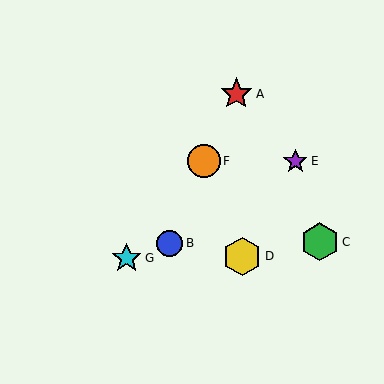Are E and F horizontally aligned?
Yes, both are at y≈161.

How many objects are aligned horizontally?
2 objects (E, F) are aligned horizontally.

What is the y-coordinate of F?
Object F is at y≈161.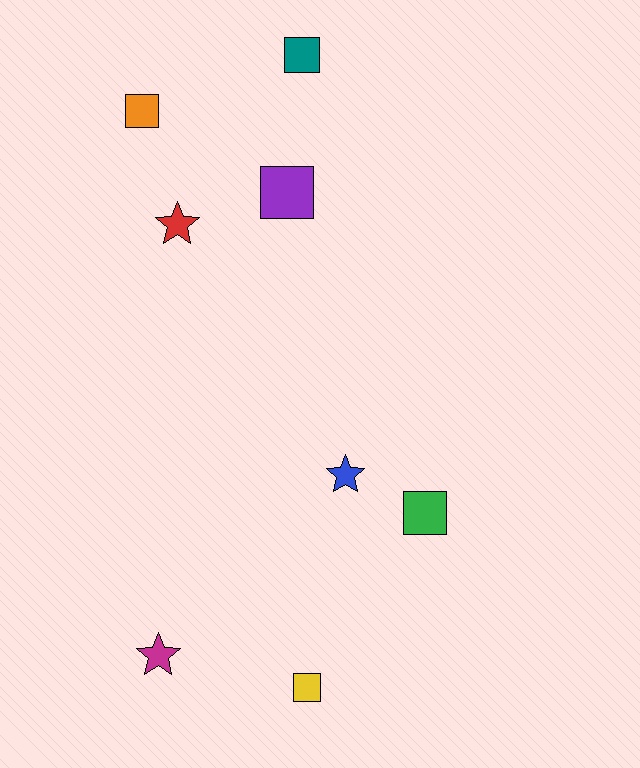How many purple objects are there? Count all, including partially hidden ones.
There is 1 purple object.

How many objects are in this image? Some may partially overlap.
There are 8 objects.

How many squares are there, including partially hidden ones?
There are 5 squares.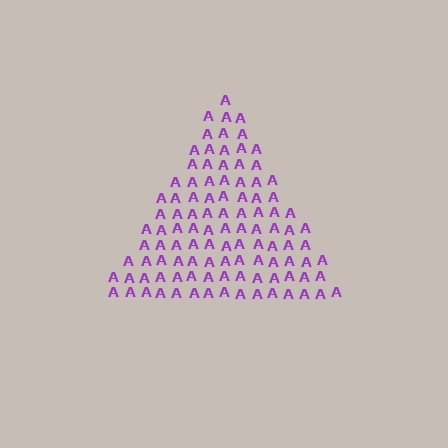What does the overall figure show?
The overall figure shows a triangle.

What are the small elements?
The small elements are letter A's.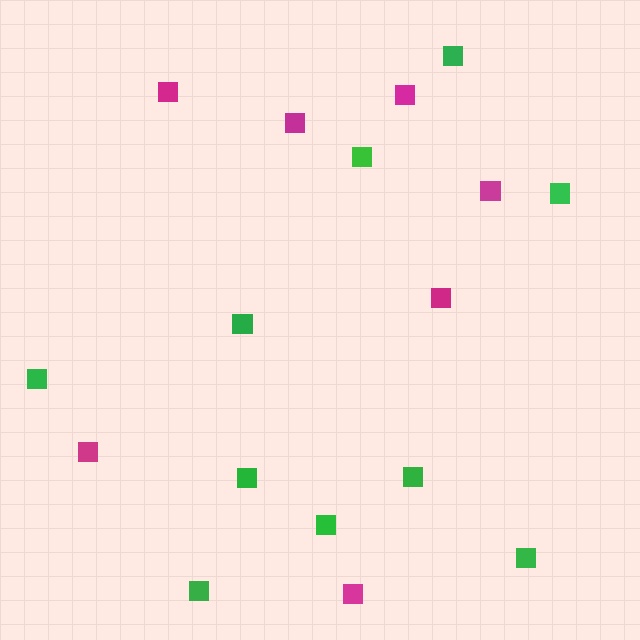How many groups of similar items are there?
There are 2 groups: one group of green squares (10) and one group of magenta squares (7).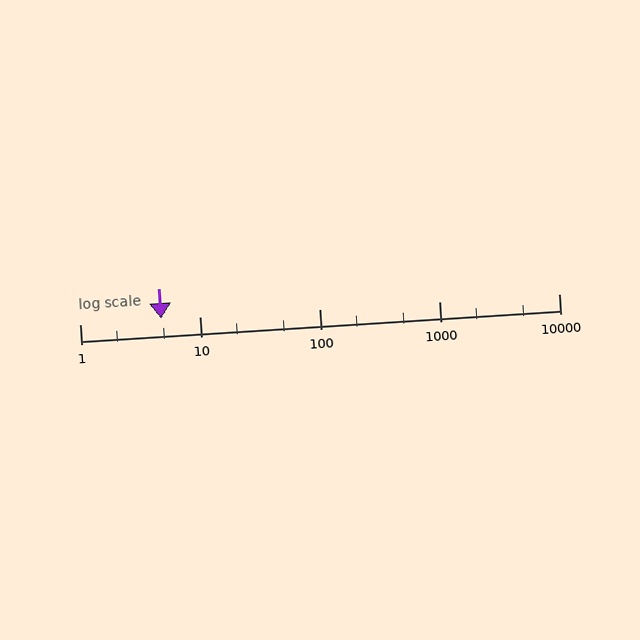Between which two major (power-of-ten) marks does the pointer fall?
The pointer is between 1 and 10.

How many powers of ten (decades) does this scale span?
The scale spans 4 decades, from 1 to 10000.